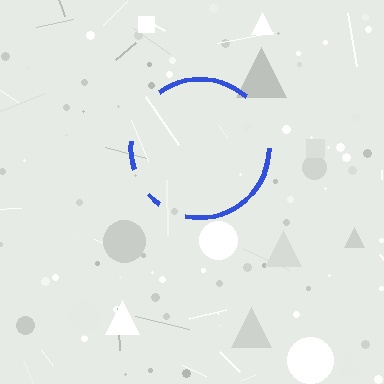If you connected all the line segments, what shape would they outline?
They would outline a circle.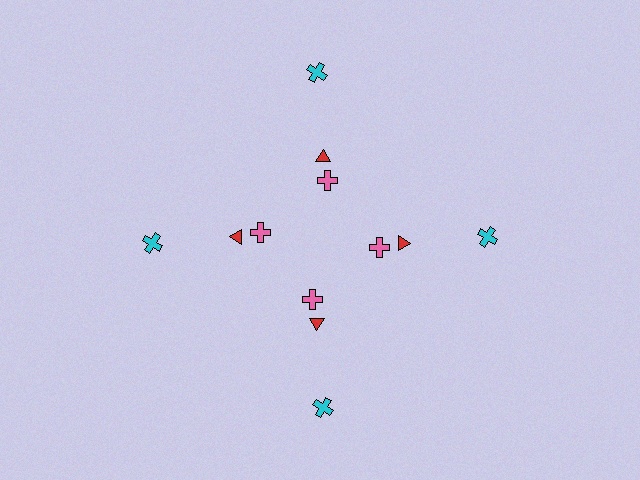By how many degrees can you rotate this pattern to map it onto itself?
The pattern maps onto itself every 90 degrees of rotation.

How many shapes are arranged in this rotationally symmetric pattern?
There are 12 shapes, arranged in 4 groups of 3.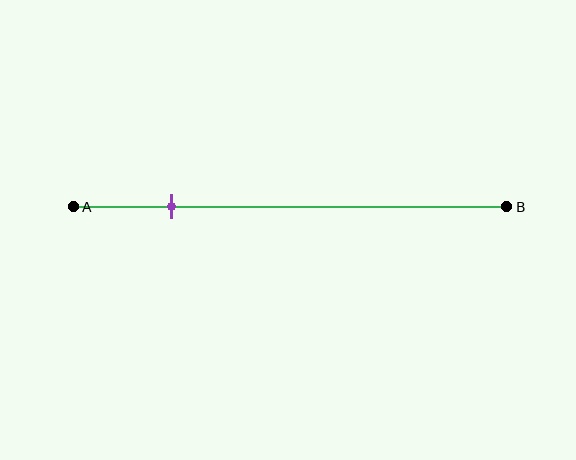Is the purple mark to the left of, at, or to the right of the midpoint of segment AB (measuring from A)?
The purple mark is to the left of the midpoint of segment AB.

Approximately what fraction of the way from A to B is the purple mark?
The purple mark is approximately 25% of the way from A to B.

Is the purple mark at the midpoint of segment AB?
No, the mark is at about 25% from A, not at the 50% midpoint.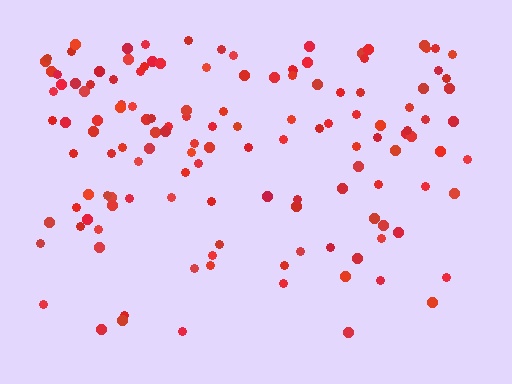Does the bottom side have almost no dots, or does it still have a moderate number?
Still a moderate number, just noticeably fewer than the top.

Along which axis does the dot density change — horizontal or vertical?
Vertical.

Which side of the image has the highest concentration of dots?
The top.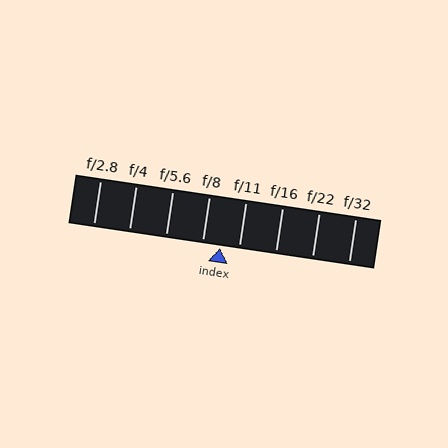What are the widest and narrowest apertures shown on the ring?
The widest aperture shown is f/2.8 and the narrowest is f/32.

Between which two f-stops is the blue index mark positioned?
The index mark is between f/8 and f/11.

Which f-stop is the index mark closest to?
The index mark is closest to f/8.